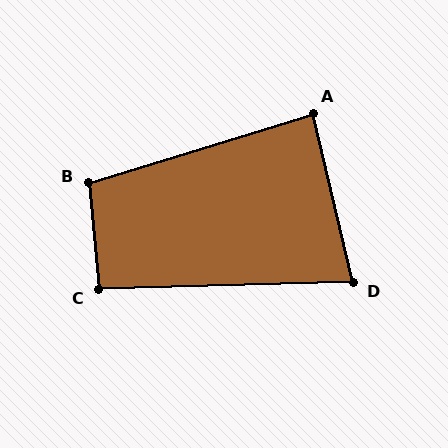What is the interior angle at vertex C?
Approximately 94 degrees (approximately right).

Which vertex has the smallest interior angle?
D, at approximately 78 degrees.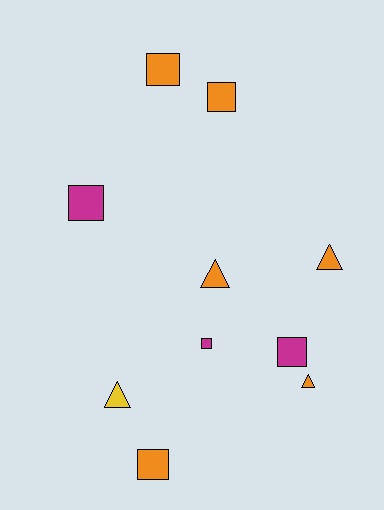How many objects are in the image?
There are 10 objects.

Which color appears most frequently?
Orange, with 6 objects.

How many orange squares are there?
There are 3 orange squares.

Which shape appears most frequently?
Square, with 6 objects.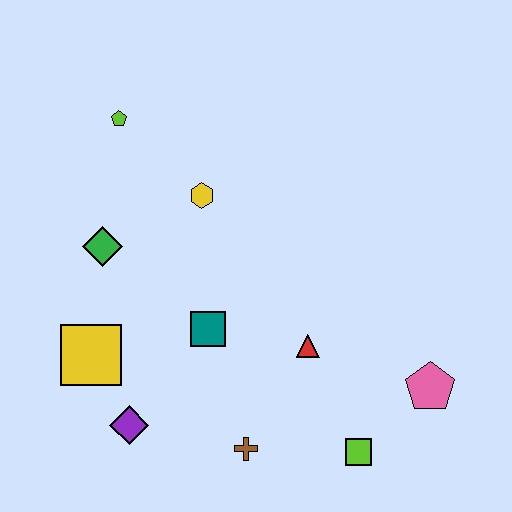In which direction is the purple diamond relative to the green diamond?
The purple diamond is below the green diamond.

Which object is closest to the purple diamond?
The yellow square is closest to the purple diamond.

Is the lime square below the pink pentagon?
Yes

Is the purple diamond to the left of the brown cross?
Yes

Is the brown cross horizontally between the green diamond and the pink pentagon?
Yes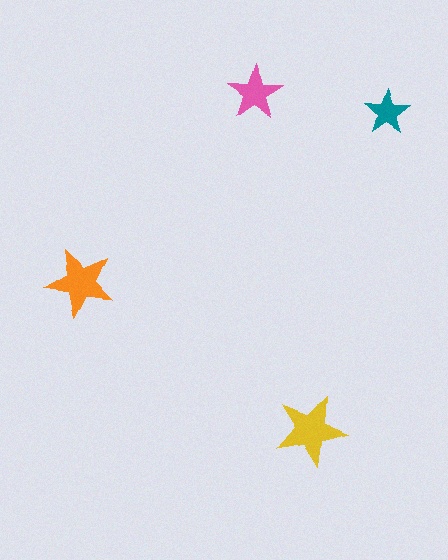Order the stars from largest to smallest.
the yellow one, the orange one, the pink one, the teal one.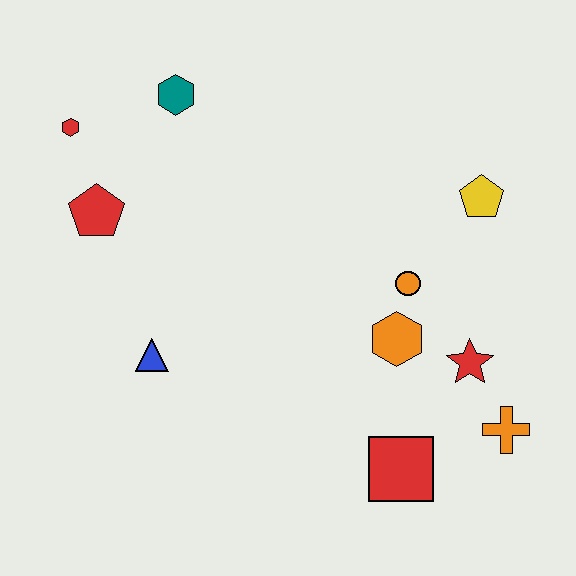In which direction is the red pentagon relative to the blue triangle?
The red pentagon is above the blue triangle.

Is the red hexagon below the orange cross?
No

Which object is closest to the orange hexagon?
The orange circle is closest to the orange hexagon.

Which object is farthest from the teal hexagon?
The orange cross is farthest from the teal hexagon.